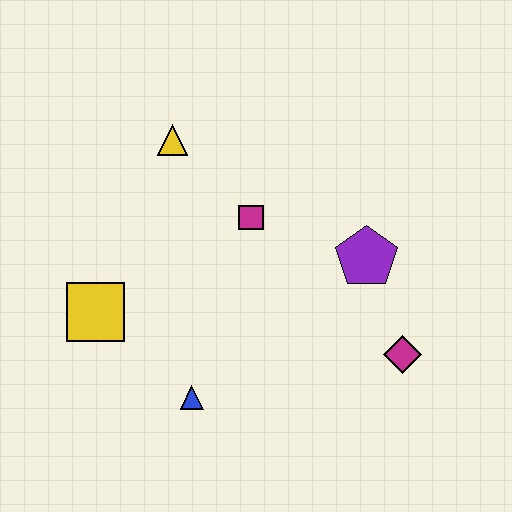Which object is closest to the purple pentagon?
The magenta diamond is closest to the purple pentagon.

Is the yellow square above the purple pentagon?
No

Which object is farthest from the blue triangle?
The yellow triangle is farthest from the blue triangle.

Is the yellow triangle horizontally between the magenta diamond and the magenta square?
No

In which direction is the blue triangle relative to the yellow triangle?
The blue triangle is below the yellow triangle.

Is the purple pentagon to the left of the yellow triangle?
No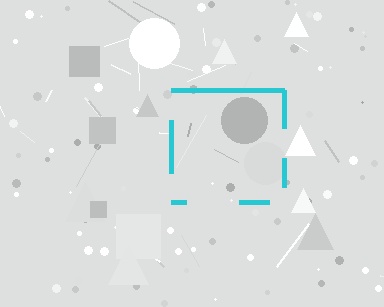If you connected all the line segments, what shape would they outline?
They would outline a square.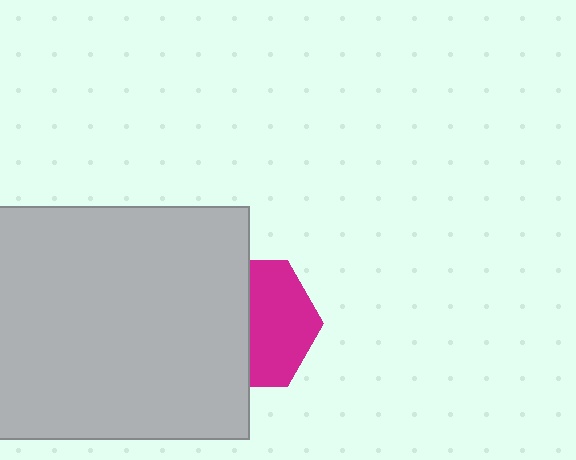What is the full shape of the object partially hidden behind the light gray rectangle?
The partially hidden object is a magenta hexagon.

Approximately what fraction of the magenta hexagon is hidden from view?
Roughly 49% of the magenta hexagon is hidden behind the light gray rectangle.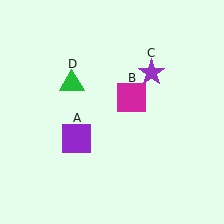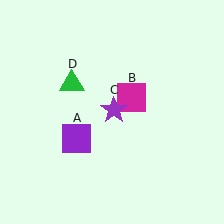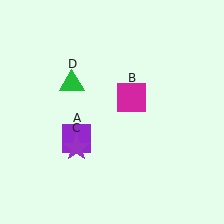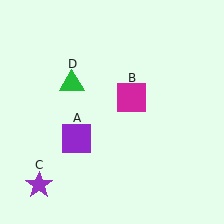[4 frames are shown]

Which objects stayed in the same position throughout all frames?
Purple square (object A) and magenta square (object B) and green triangle (object D) remained stationary.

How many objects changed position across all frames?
1 object changed position: purple star (object C).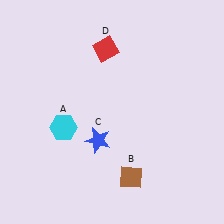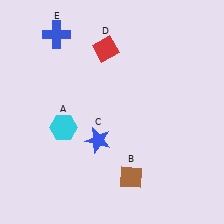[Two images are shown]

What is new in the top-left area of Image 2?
A blue cross (E) was added in the top-left area of Image 2.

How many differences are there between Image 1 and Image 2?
There is 1 difference between the two images.